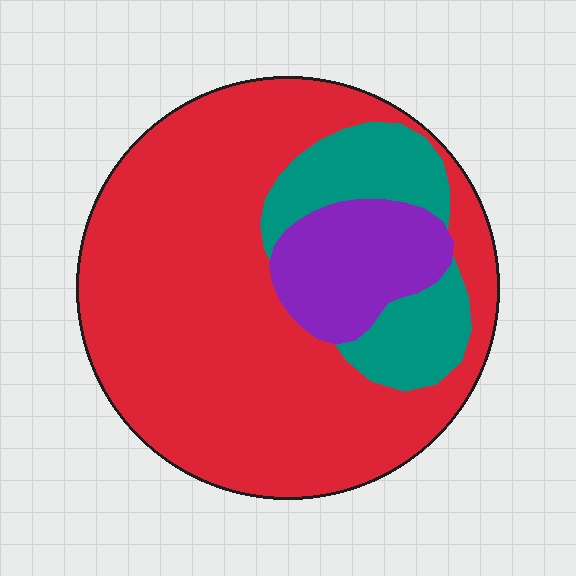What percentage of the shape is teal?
Teal takes up about one sixth (1/6) of the shape.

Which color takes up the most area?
Red, at roughly 70%.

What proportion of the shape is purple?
Purple takes up less than a quarter of the shape.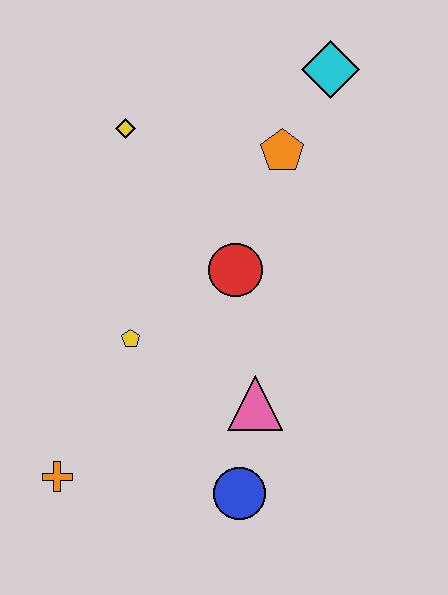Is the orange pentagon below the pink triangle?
No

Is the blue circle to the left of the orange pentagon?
Yes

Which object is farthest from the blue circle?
The cyan diamond is farthest from the blue circle.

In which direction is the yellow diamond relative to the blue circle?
The yellow diamond is above the blue circle.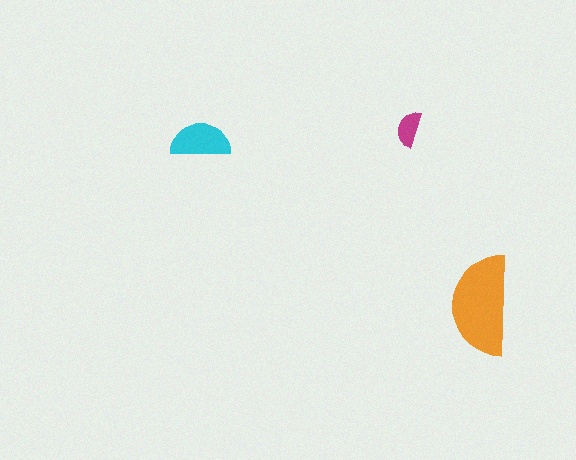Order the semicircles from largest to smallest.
the orange one, the cyan one, the magenta one.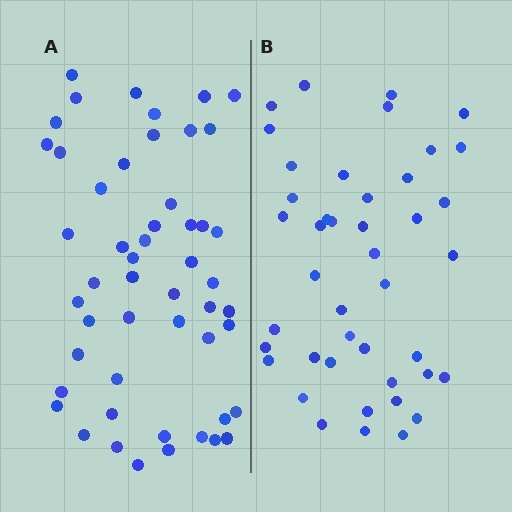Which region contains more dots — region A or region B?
Region A (the left region) has more dots.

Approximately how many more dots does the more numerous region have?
Region A has roughly 8 or so more dots than region B.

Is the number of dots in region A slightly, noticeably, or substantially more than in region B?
Region A has only slightly more — the two regions are fairly close. The ratio is roughly 1.2 to 1.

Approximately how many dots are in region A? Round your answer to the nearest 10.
About 50 dots. (The exact count is 51, which rounds to 50.)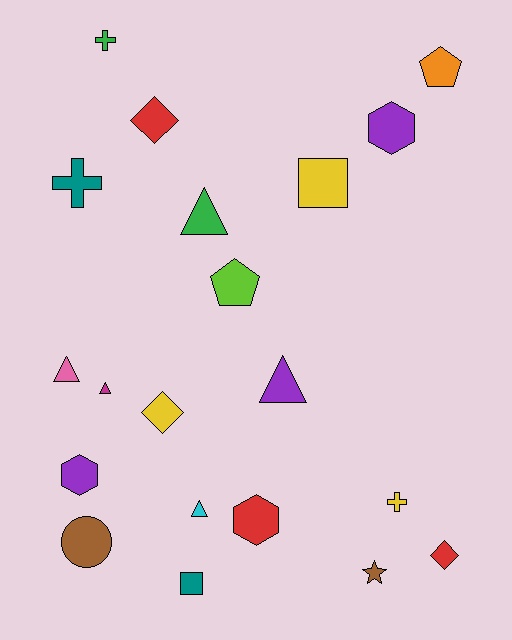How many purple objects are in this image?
There are 3 purple objects.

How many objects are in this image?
There are 20 objects.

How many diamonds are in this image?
There are 3 diamonds.